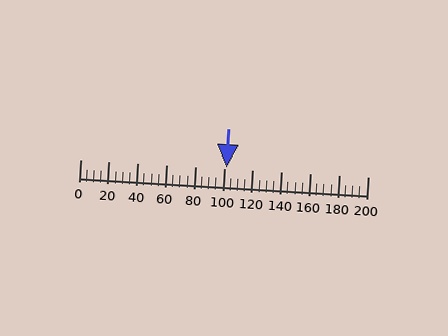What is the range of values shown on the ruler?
The ruler shows values from 0 to 200.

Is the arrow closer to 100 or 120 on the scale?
The arrow is closer to 100.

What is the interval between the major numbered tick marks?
The major tick marks are spaced 20 units apart.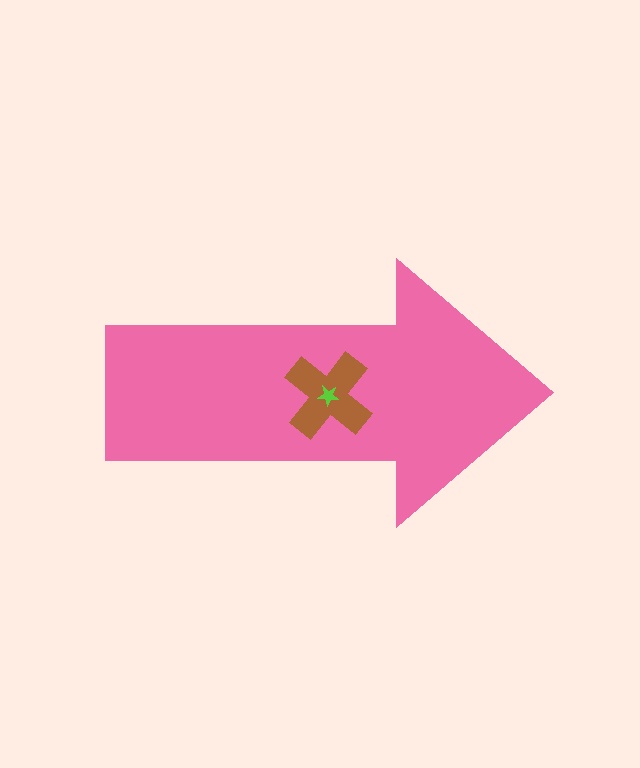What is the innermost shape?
The lime star.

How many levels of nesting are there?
3.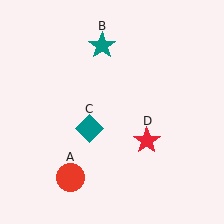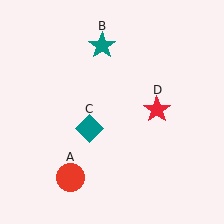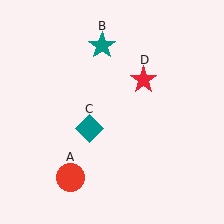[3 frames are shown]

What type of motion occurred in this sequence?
The red star (object D) rotated counterclockwise around the center of the scene.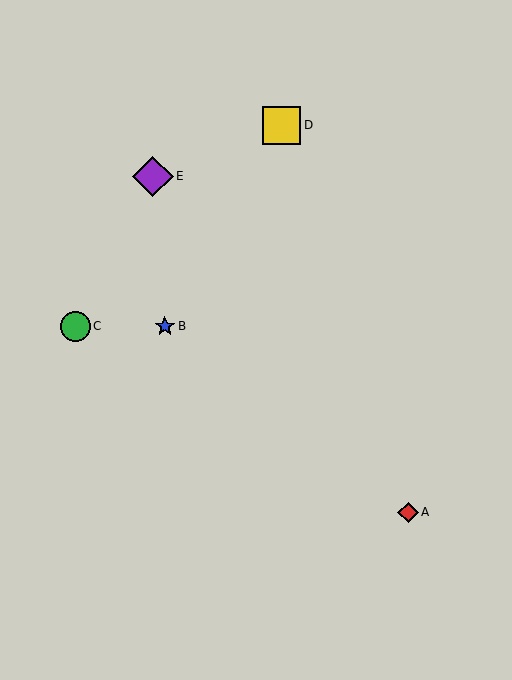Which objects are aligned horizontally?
Objects B, C are aligned horizontally.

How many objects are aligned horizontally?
2 objects (B, C) are aligned horizontally.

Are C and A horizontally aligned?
No, C is at y≈326 and A is at y≈512.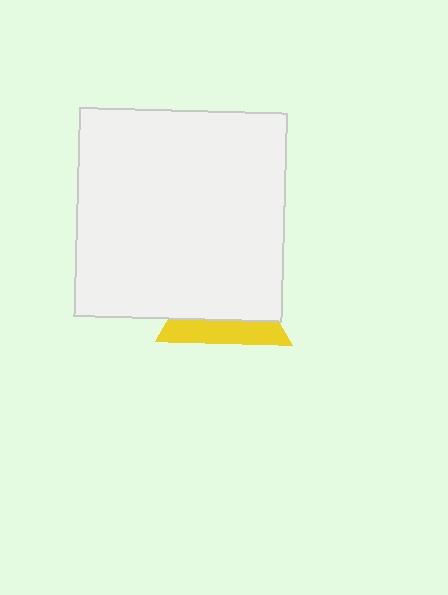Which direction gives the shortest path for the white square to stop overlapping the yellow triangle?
Moving up gives the shortest separation.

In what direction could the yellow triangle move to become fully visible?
The yellow triangle could move down. That would shift it out from behind the white square entirely.